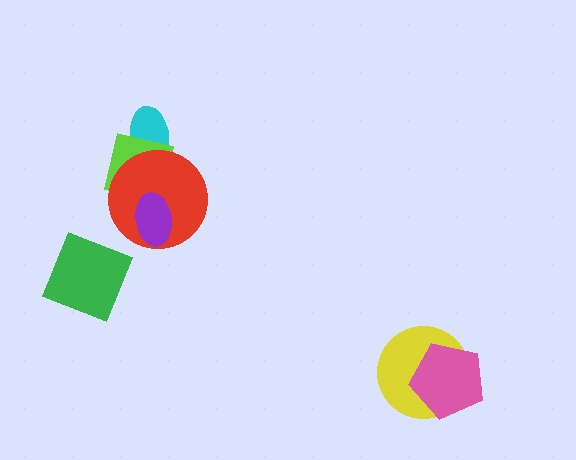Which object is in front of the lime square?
The red circle is in front of the lime square.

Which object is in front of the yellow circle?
The pink pentagon is in front of the yellow circle.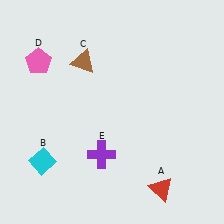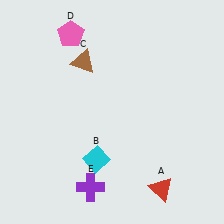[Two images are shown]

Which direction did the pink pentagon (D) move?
The pink pentagon (D) moved right.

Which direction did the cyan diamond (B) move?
The cyan diamond (B) moved right.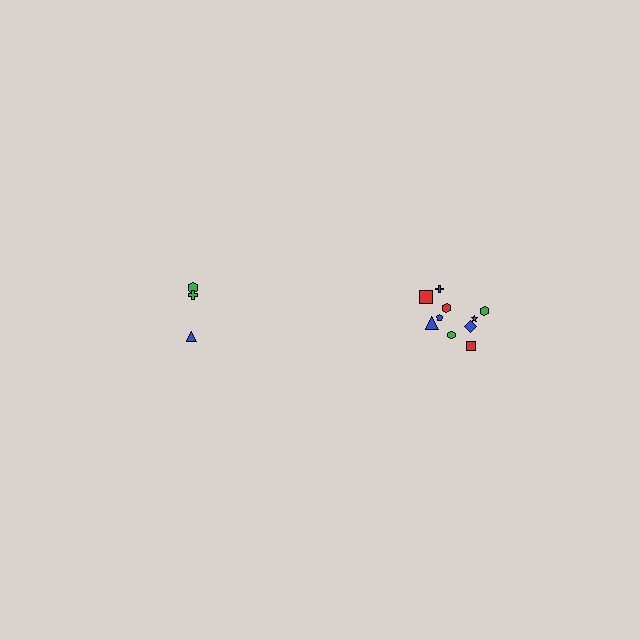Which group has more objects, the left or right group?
The right group.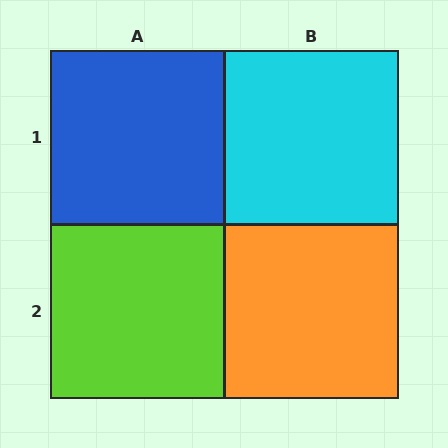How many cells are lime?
1 cell is lime.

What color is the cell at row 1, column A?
Blue.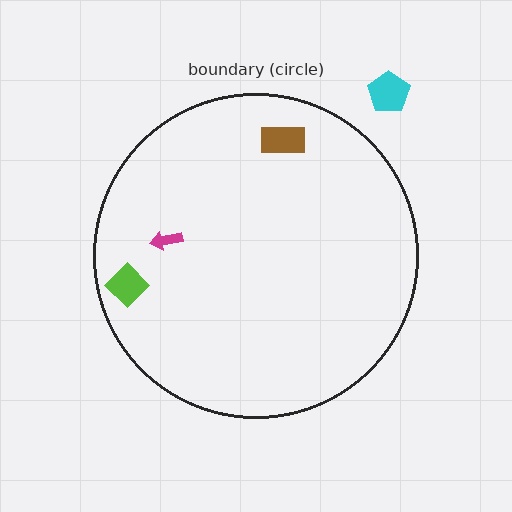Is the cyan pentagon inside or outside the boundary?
Outside.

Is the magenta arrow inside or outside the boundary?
Inside.